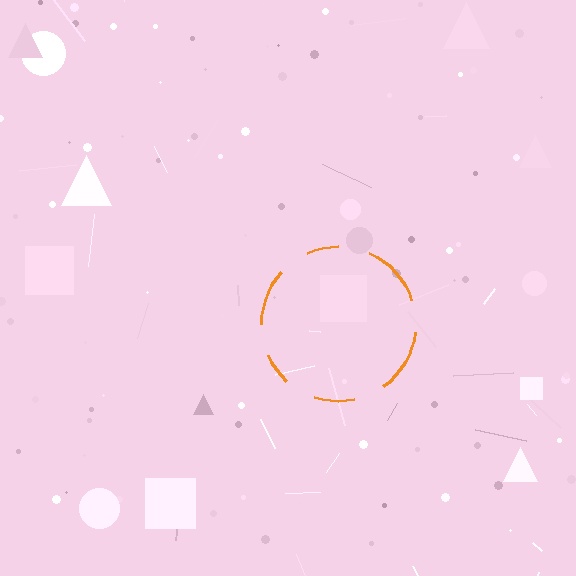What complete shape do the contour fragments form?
The contour fragments form a circle.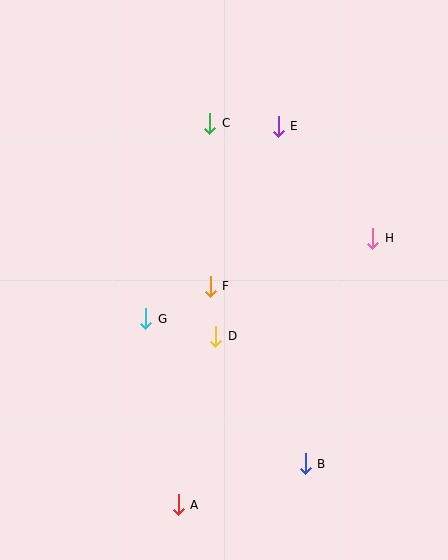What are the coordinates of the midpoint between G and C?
The midpoint between G and C is at (178, 221).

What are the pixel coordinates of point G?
Point G is at (146, 319).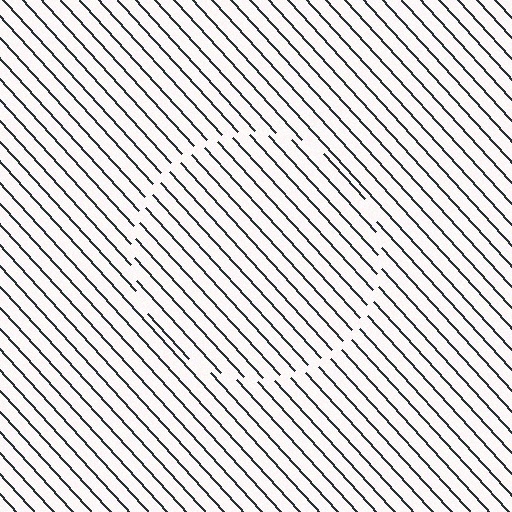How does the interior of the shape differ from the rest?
The interior of the shape contains the same grating, shifted by half a period — the contour is defined by the phase discontinuity where line-ends from the inner and outer gratings abut.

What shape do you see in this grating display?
An illusory circle. The interior of the shape contains the same grating, shifted by half a period — the contour is defined by the phase discontinuity where line-ends from the inner and outer gratings abut.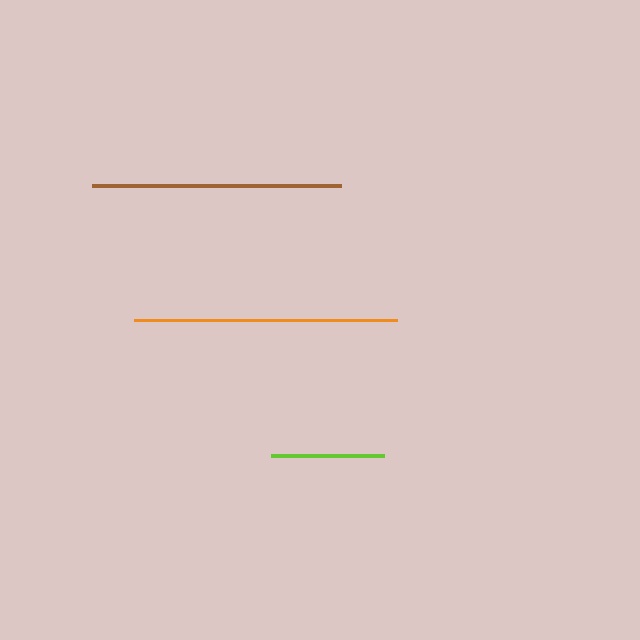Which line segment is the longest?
The orange line is the longest at approximately 263 pixels.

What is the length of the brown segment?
The brown segment is approximately 249 pixels long.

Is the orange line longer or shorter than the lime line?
The orange line is longer than the lime line.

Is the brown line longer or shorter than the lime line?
The brown line is longer than the lime line.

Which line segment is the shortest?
The lime line is the shortest at approximately 114 pixels.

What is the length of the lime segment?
The lime segment is approximately 114 pixels long.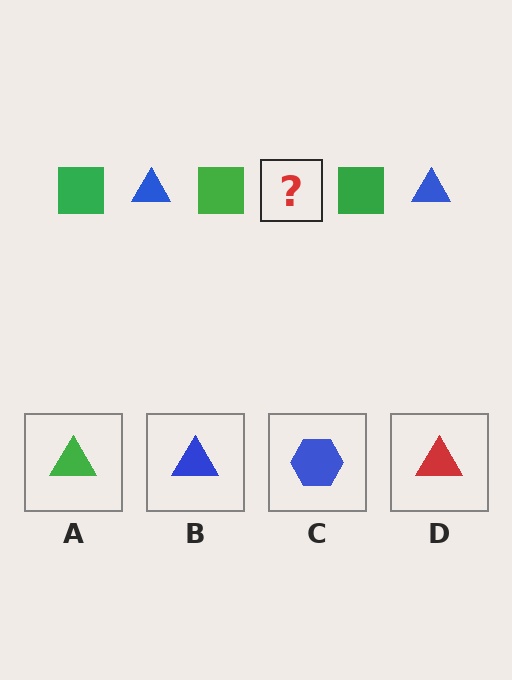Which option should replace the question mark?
Option B.